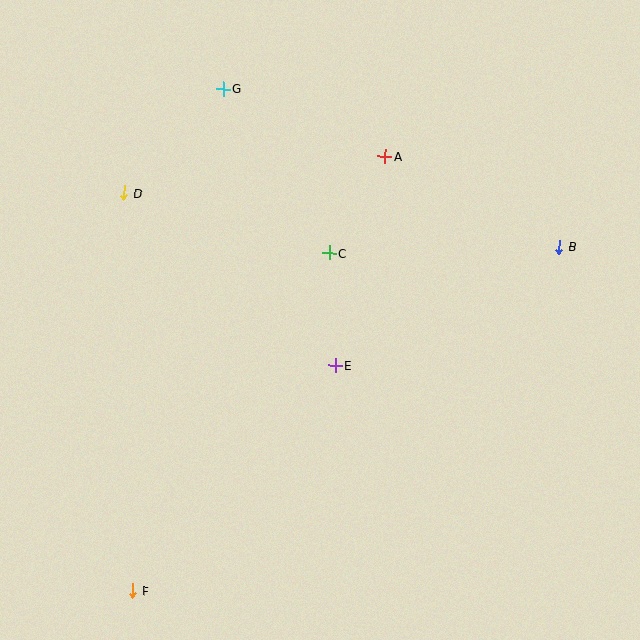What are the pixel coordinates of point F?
Point F is at (132, 591).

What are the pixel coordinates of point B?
Point B is at (559, 247).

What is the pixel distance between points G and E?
The distance between G and E is 298 pixels.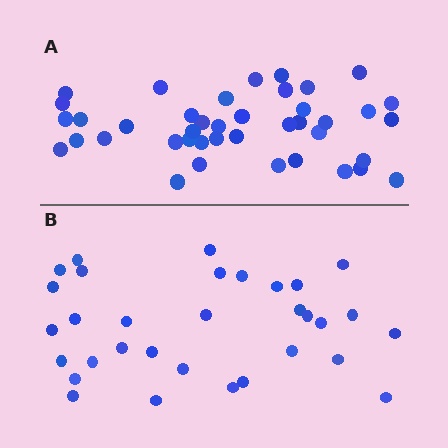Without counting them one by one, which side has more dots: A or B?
Region A (the top region) has more dots.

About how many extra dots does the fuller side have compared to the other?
Region A has roughly 8 or so more dots than region B.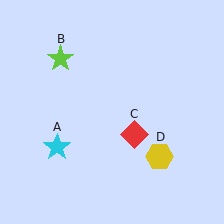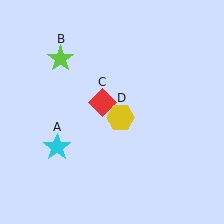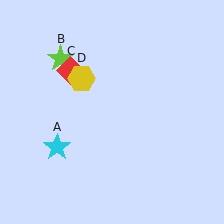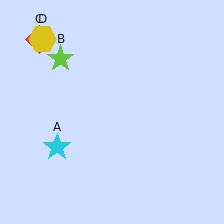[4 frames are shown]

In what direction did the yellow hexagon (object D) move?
The yellow hexagon (object D) moved up and to the left.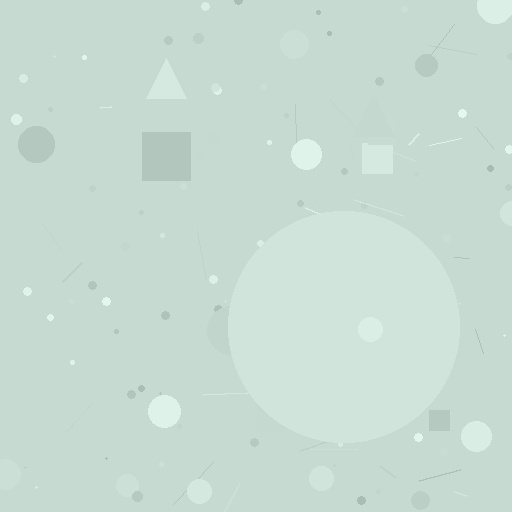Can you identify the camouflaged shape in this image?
The camouflaged shape is a circle.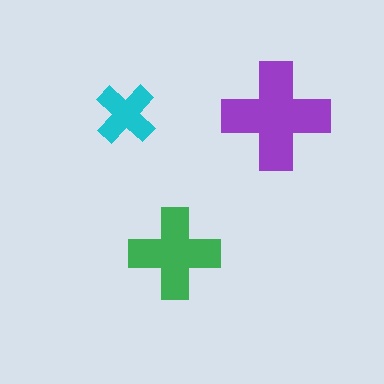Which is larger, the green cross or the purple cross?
The purple one.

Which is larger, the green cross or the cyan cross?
The green one.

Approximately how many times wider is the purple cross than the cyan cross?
About 2 times wider.